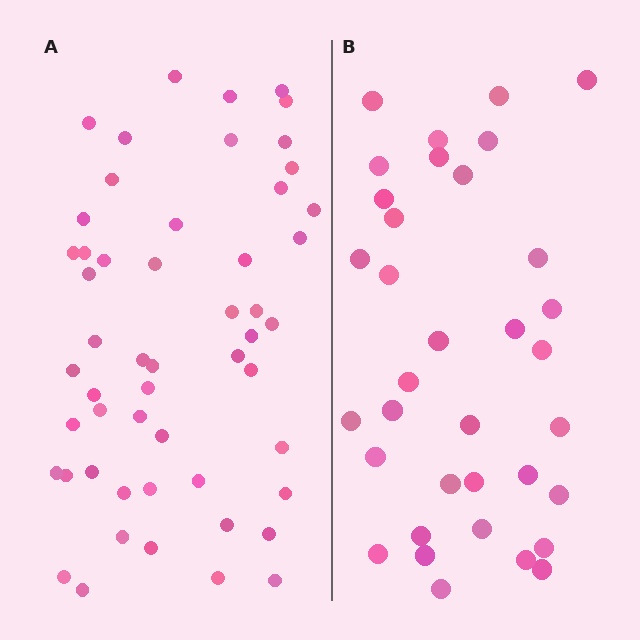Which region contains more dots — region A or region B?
Region A (the left region) has more dots.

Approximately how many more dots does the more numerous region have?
Region A has approximately 20 more dots than region B.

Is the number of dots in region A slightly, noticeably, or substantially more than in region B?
Region A has substantially more. The ratio is roughly 1.5 to 1.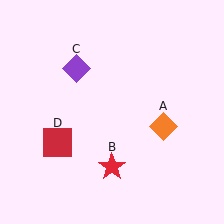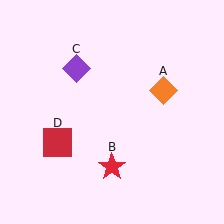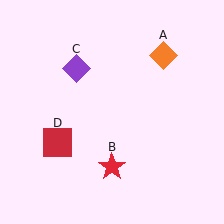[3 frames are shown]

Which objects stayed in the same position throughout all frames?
Red star (object B) and purple diamond (object C) and red square (object D) remained stationary.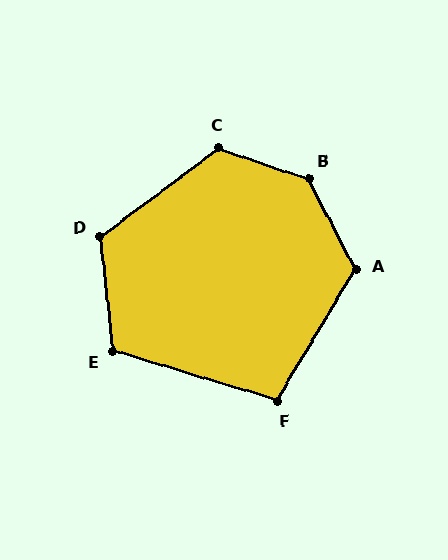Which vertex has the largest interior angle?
B, at approximately 136 degrees.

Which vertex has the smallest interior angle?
F, at approximately 104 degrees.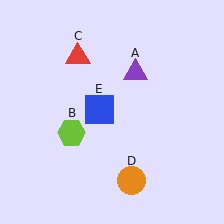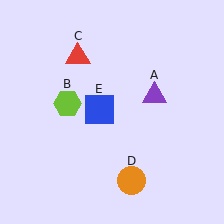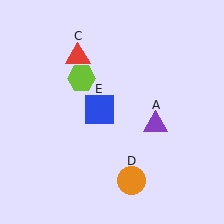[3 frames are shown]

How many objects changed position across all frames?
2 objects changed position: purple triangle (object A), lime hexagon (object B).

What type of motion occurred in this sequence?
The purple triangle (object A), lime hexagon (object B) rotated clockwise around the center of the scene.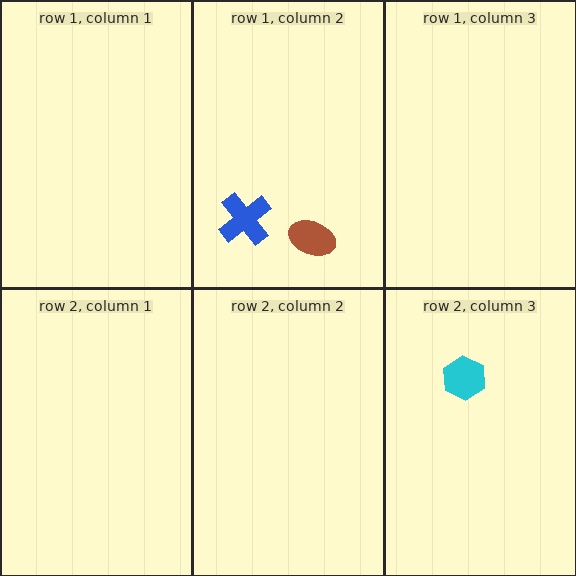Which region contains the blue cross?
The row 1, column 2 region.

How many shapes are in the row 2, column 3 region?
1.